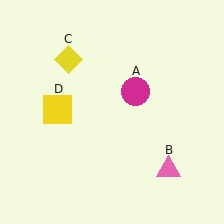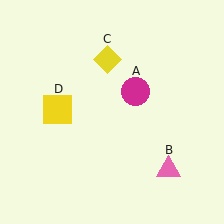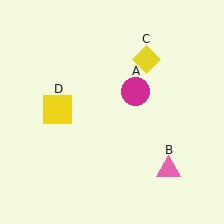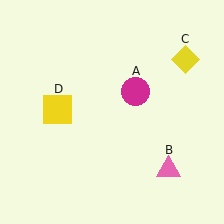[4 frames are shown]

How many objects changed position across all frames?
1 object changed position: yellow diamond (object C).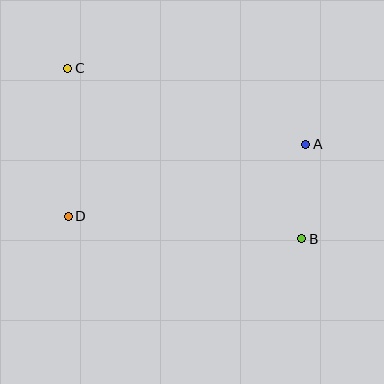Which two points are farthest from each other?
Points B and C are farthest from each other.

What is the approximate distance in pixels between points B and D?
The distance between B and D is approximately 235 pixels.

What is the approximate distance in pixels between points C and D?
The distance between C and D is approximately 148 pixels.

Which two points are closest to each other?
Points A and B are closest to each other.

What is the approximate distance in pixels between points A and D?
The distance between A and D is approximately 248 pixels.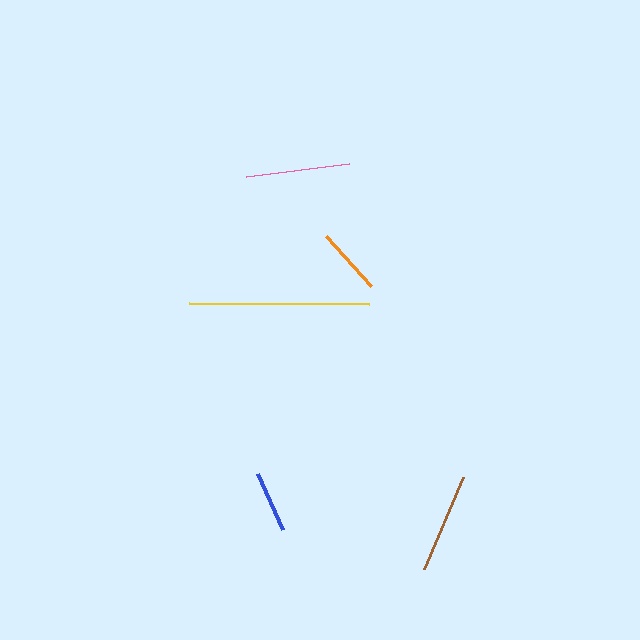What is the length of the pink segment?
The pink segment is approximately 104 pixels long.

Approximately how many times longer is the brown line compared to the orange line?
The brown line is approximately 1.5 times the length of the orange line.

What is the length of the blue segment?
The blue segment is approximately 62 pixels long.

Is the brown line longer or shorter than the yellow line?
The yellow line is longer than the brown line.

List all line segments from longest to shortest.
From longest to shortest: yellow, pink, brown, orange, blue.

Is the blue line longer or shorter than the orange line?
The orange line is longer than the blue line.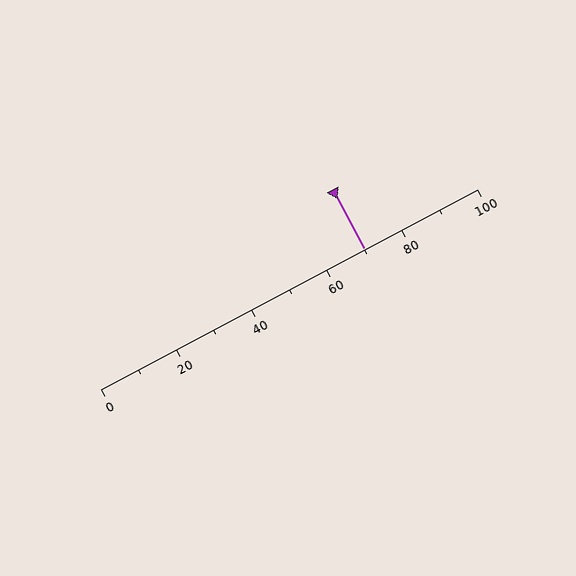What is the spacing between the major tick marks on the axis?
The major ticks are spaced 20 apart.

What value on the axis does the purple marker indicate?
The marker indicates approximately 70.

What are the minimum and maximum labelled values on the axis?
The axis runs from 0 to 100.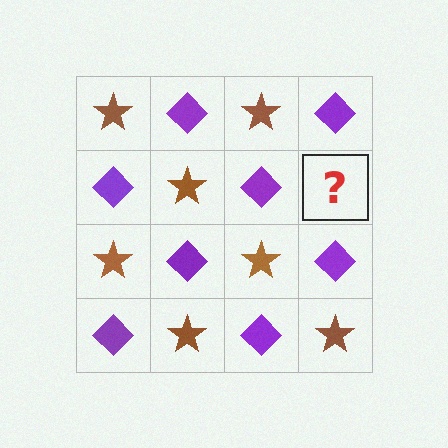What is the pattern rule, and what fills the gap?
The rule is that it alternates brown star and purple diamond in a checkerboard pattern. The gap should be filled with a brown star.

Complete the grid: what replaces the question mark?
The question mark should be replaced with a brown star.